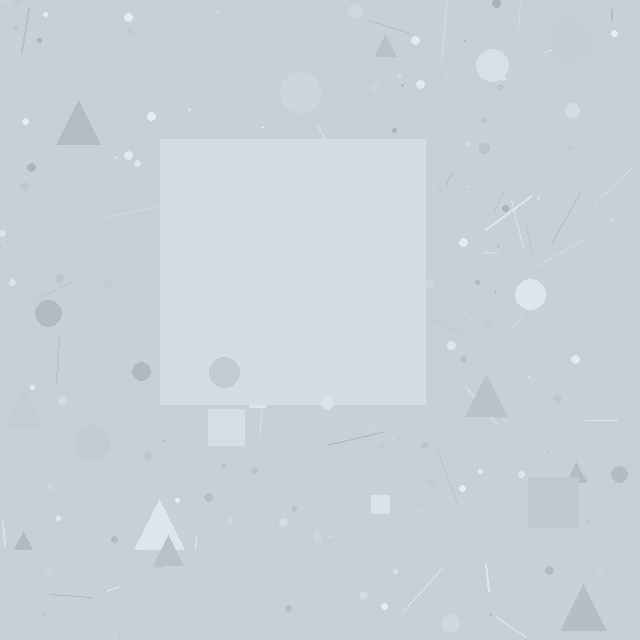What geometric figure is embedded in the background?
A square is embedded in the background.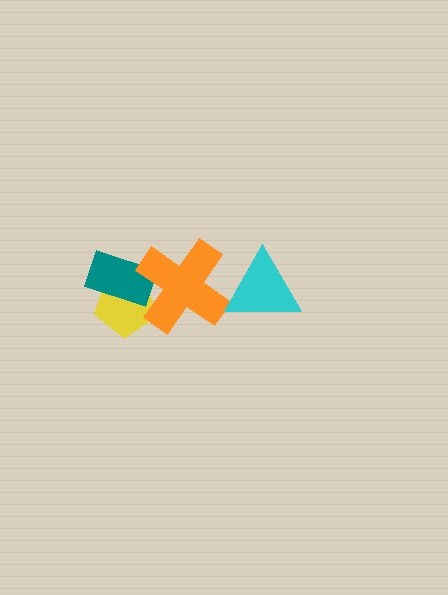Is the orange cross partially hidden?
Yes, it is partially covered by another shape.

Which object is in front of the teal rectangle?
The orange cross is in front of the teal rectangle.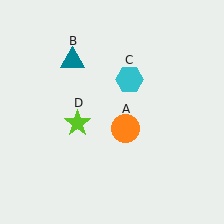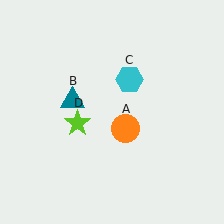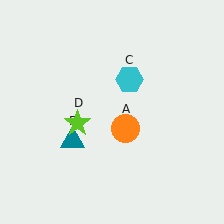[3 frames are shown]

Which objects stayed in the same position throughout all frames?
Orange circle (object A) and cyan hexagon (object C) and lime star (object D) remained stationary.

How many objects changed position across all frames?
1 object changed position: teal triangle (object B).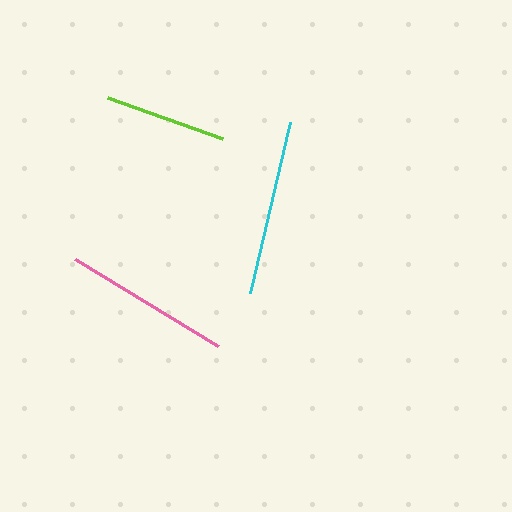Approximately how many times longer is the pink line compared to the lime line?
The pink line is approximately 1.4 times the length of the lime line.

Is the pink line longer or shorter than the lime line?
The pink line is longer than the lime line.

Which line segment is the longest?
The cyan line is the longest at approximately 176 pixels.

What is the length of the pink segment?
The pink segment is approximately 168 pixels long.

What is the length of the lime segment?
The lime segment is approximately 123 pixels long.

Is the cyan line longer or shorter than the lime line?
The cyan line is longer than the lime line.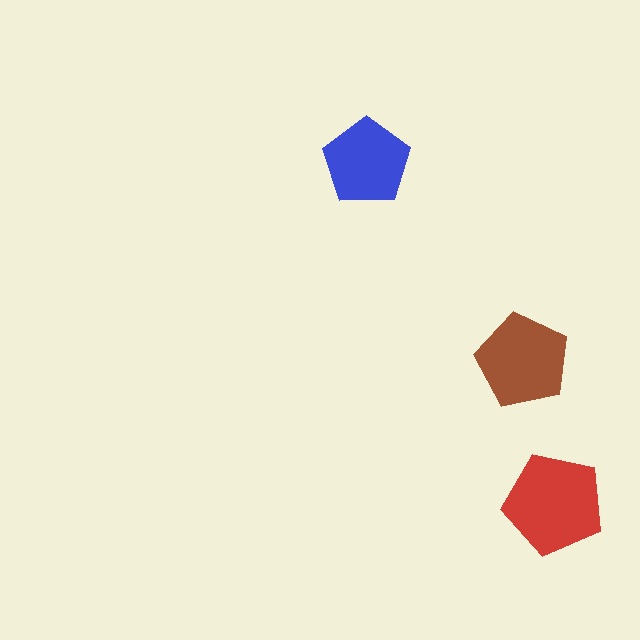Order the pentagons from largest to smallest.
the red one, the brown one, the blue one.